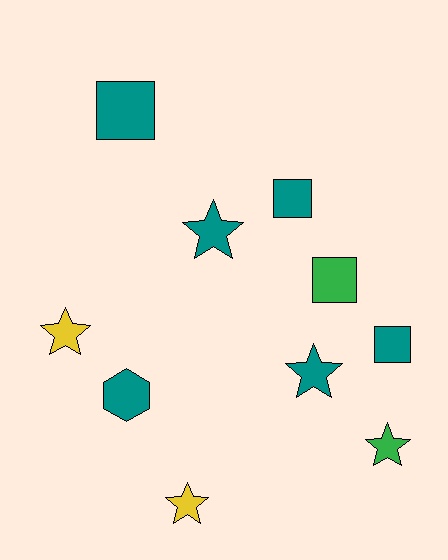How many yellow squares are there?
There are no yellow squares.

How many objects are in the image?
There are 10 objects.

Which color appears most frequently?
Teal, with 6 objects.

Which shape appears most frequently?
Star, with 5 objects.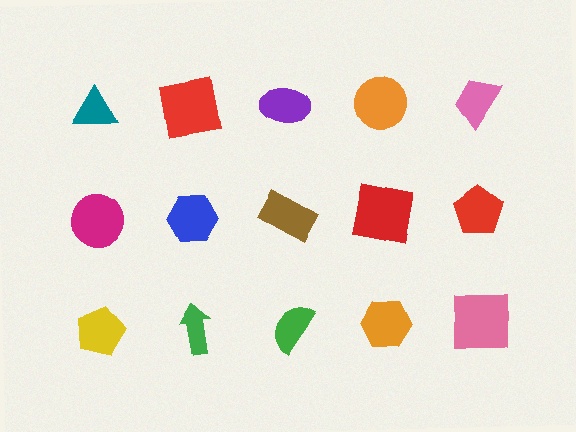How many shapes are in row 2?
5 shapes.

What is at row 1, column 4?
An orange circle.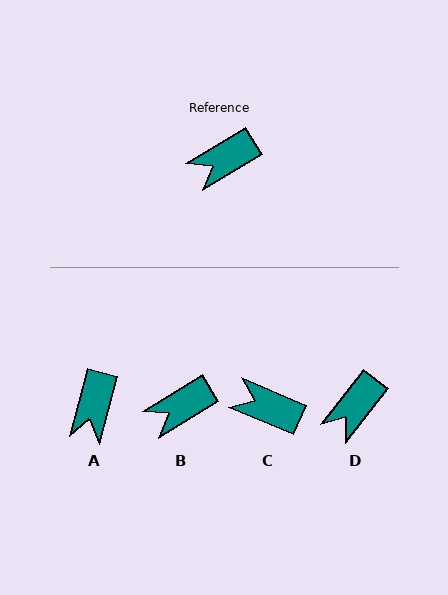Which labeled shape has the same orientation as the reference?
B.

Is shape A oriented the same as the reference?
No, it is off by about 44 degrees.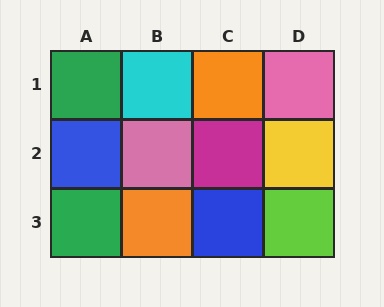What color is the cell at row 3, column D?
Lime.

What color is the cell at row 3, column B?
Orange.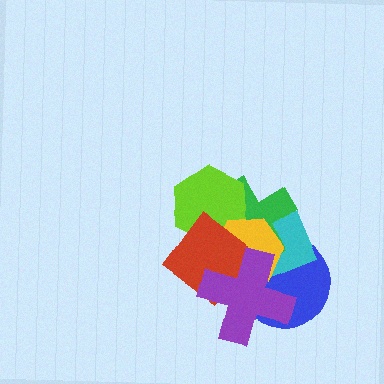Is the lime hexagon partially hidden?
Yes, it is partially covered by another shape.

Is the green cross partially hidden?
Yes, it is partially covered by another shape.